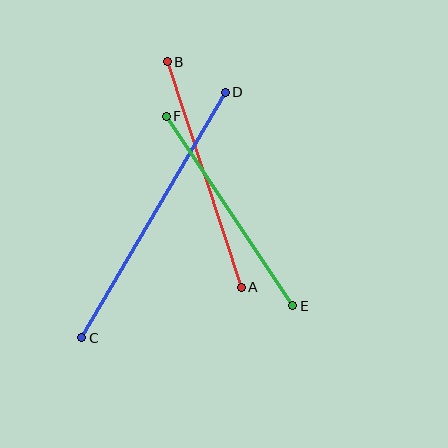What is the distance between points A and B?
The distance is approximately 237 pixels.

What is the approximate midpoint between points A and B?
The midpoint is at approximately (204, 174) pixels.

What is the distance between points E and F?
The distance is approximately 227 pixels.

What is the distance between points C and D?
The distance is approximately 284 pixels.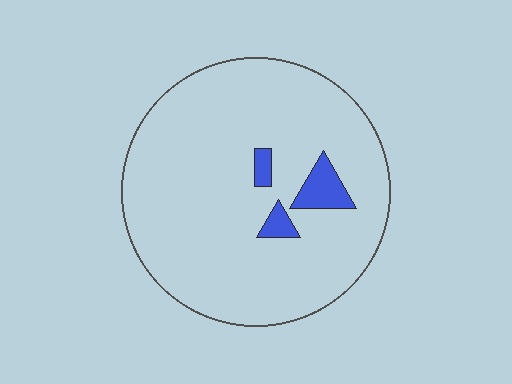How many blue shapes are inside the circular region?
3.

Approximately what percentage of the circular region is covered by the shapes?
Approximately 5%.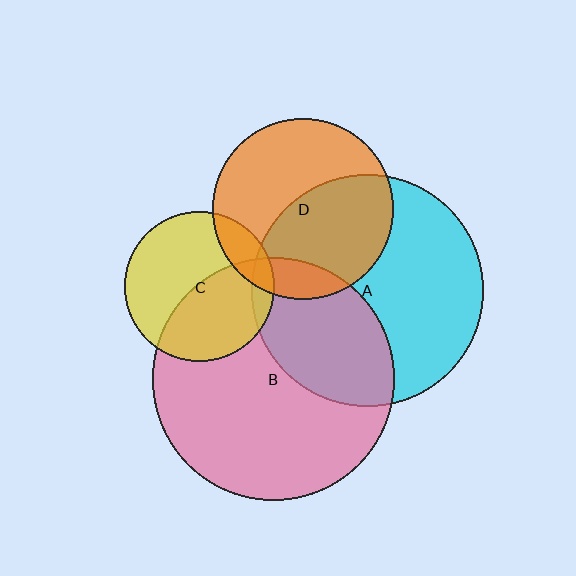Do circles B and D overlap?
Yes.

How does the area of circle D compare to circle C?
Approximately 1.5 times.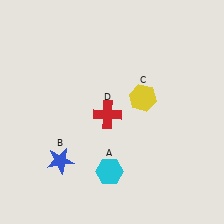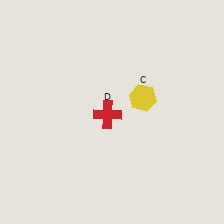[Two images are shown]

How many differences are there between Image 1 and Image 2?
There are 2 differences between the two images.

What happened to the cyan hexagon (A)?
The cyan hexagon (A) was removed in Image 2. It was in the bottom-left area of Image 1.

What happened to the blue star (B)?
The blue star (B) was removed in Image 2. It was in the bottom-left area of Image 1.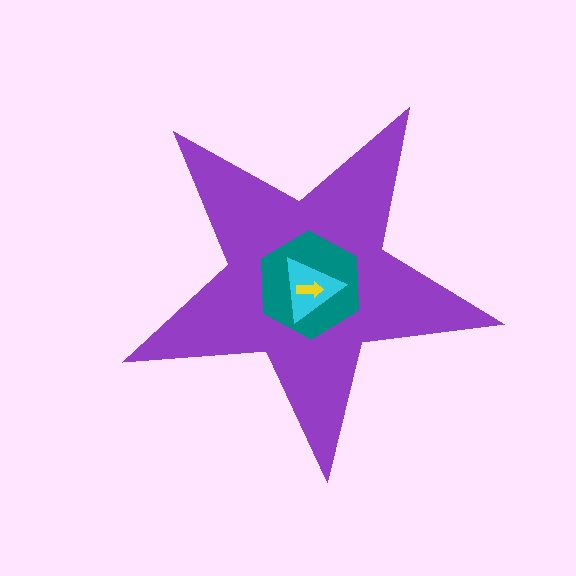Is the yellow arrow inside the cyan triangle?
Yes.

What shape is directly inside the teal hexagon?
The cyan triangle.